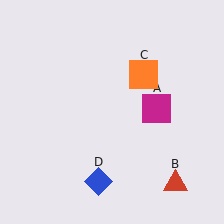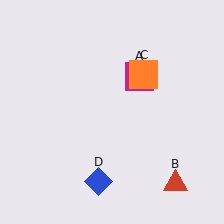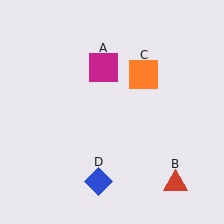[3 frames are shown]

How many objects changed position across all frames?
1 object changed position: magenta square (object A).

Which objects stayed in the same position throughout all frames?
Red triangle (object B) and orange square (object C) and blue diamond (object D) remained stationary.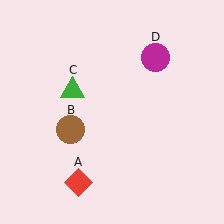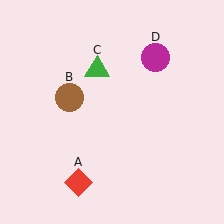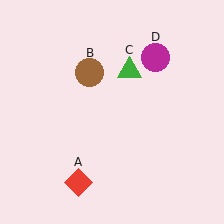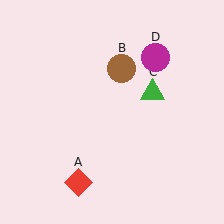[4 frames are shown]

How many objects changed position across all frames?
2 objects changed position: brown circle (object B), green triangle (object C).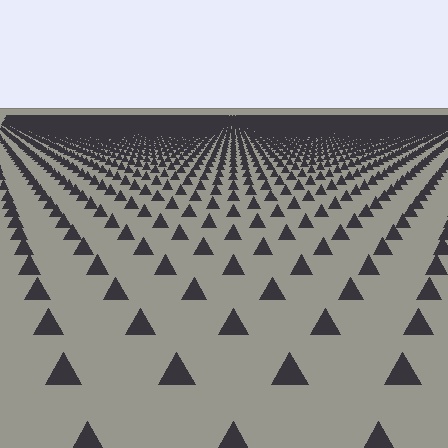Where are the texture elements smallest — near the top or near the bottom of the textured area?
Near the top.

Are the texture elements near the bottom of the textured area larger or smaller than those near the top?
Larger. Near the bottom, elements are closer to the viewer and appear at a bigger on-screen size.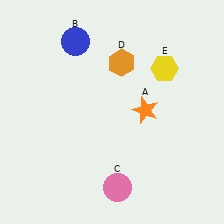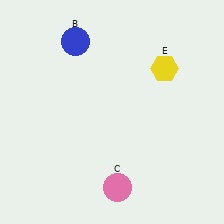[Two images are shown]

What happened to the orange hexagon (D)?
The orange hexagon (D) was removed in Image 2. It was in the top-right area of Image 1.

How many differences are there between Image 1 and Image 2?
There are 2 differences between the two images.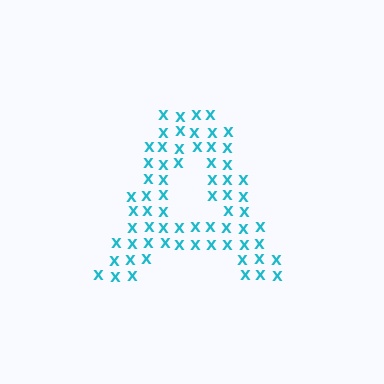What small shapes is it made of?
It is made of small letter X's.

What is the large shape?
The large shape is the letter A.